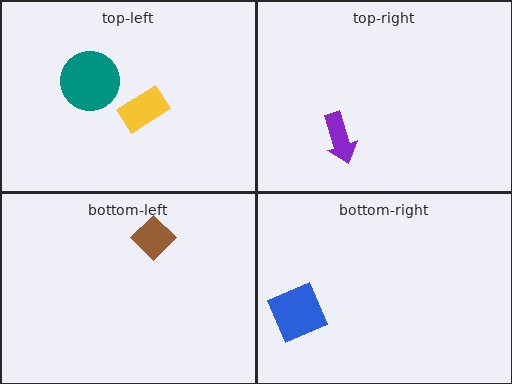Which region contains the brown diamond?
The bottom-left region.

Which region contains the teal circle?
The top-left region.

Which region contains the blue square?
The bottom-right region.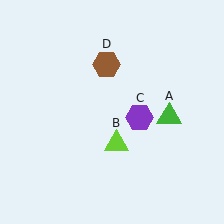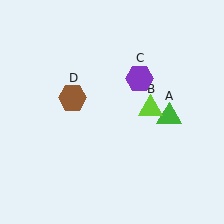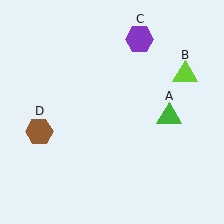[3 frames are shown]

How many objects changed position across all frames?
3 objects changed position: lime triangle (object B), purple hexagon (object C), brown hexagon (object D).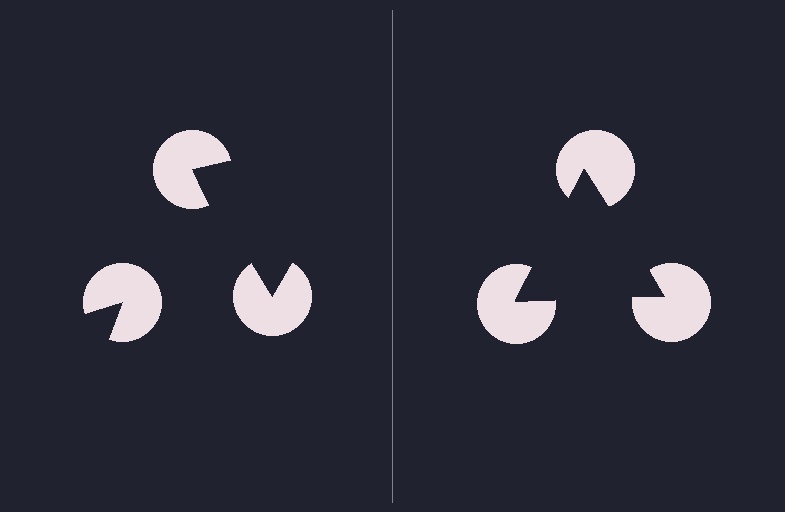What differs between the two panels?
The pac-man discs are positioned identically on both sides; only the wedge orientations differ. On the right they align to a triangle; on the left they are misaligned.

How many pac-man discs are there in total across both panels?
6 — 3 on each side.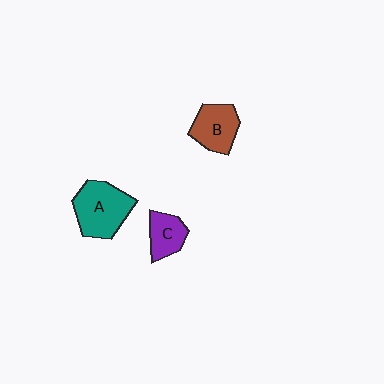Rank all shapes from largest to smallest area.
From largest to smallest: A (teal), B (brown), C (purple).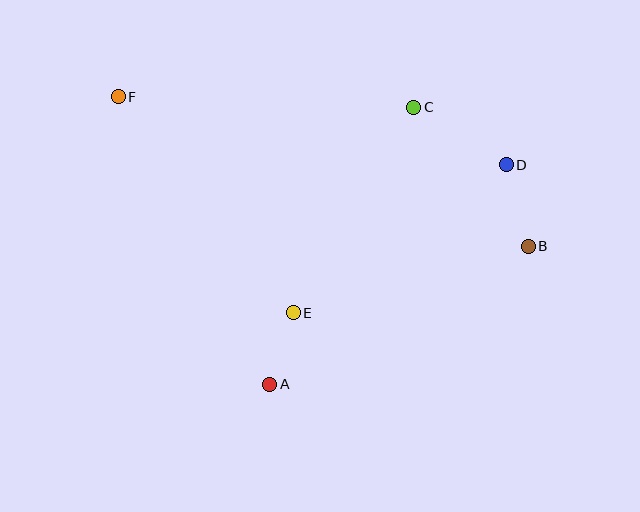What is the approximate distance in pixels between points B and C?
The distance between B and C is approximately 180 pixels.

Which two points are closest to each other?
Points A and E are closest to each other.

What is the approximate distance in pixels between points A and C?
The distance between A and C is approximately 313 pixels.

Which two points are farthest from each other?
Points B and F are farthest from each other.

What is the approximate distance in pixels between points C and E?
The distance between C and E is approximately 238 pixels.